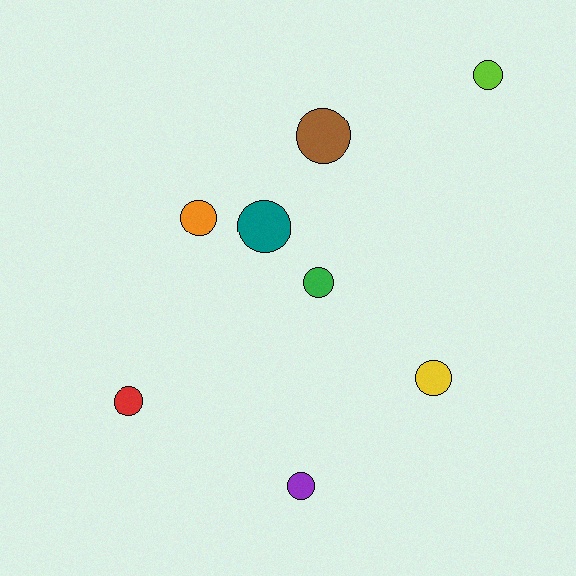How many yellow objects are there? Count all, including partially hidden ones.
There is 1 yellow object.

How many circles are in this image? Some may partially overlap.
There are 8 circles.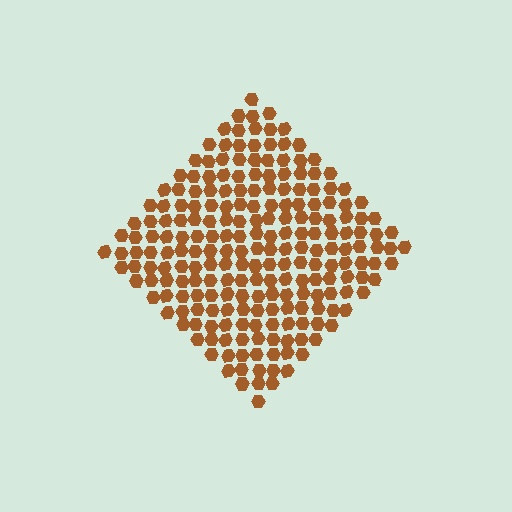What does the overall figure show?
The overall figure shows a diamond.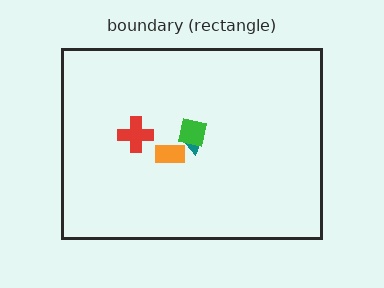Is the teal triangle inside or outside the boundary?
Inside.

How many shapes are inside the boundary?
4 inside, 0 outside.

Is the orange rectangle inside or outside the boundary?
Inside.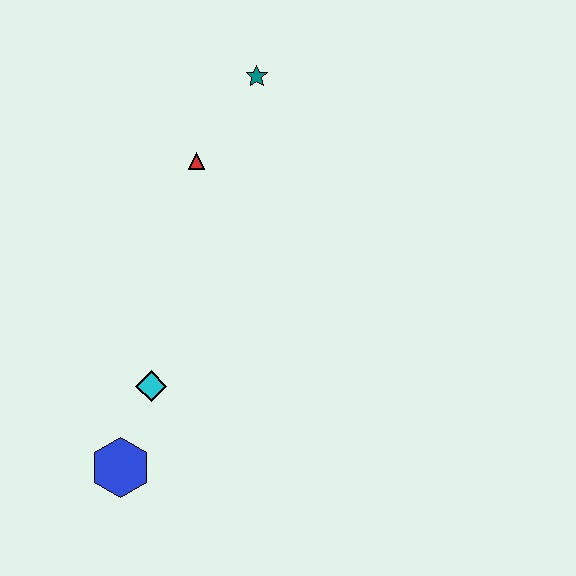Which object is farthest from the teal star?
The blue hexagon is farthest from the teal star.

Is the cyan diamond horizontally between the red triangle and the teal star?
No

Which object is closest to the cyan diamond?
The blue hexagon is closest to the cyan diamond.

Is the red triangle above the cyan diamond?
Yes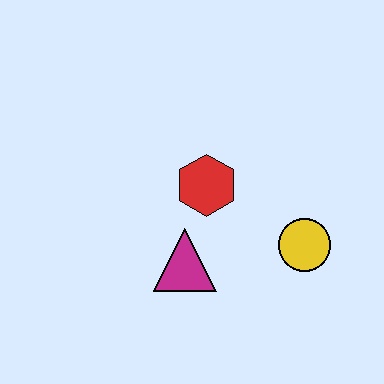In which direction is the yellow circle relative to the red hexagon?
The yellow circle is to the right of the red hexagon.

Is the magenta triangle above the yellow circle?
No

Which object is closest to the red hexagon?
The magenta triangle is closest to the red hexagon.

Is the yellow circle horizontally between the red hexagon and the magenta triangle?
No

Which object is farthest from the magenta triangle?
The yellow circle is farthest from the magenta triangle.